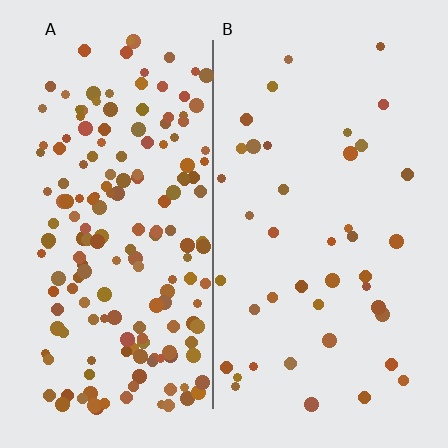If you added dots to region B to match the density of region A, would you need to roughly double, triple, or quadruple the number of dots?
Approximately quadruple.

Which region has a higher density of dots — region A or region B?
A (the left).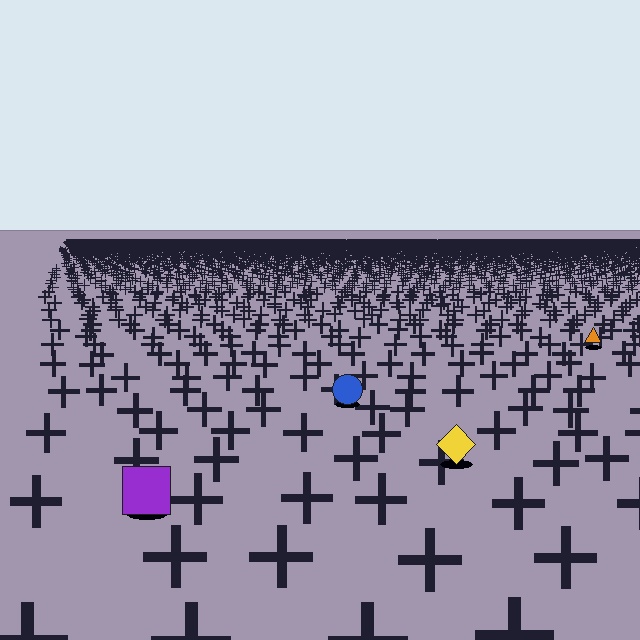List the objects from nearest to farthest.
From nearest to farthest: the purple square, the yellow diamond, the blue circle, the orange triangle.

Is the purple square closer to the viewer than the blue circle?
Yes. The purple square is closer — you can tell from the texture gradient: the ground texture is coarser near it.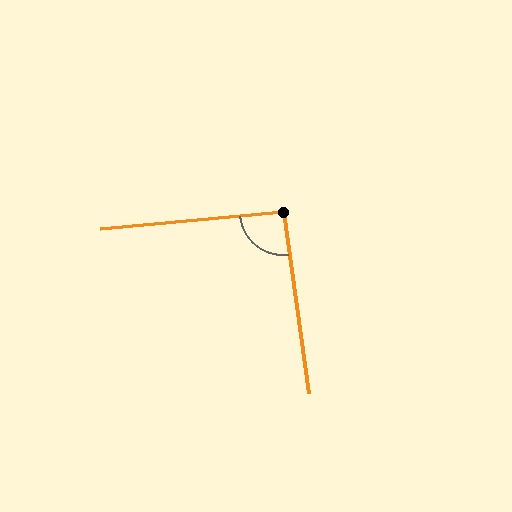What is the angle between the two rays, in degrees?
Approximately 93 degrees.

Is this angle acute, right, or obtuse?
It is approximately a right angle.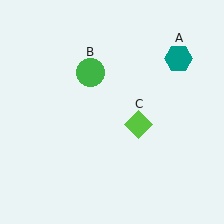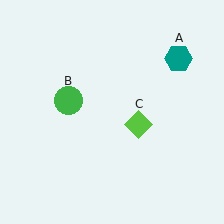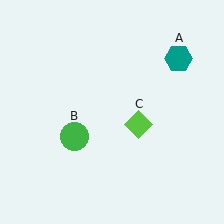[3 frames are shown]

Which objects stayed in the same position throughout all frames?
Teal hexagon (object A) and lime diamond (object C) remained stationary.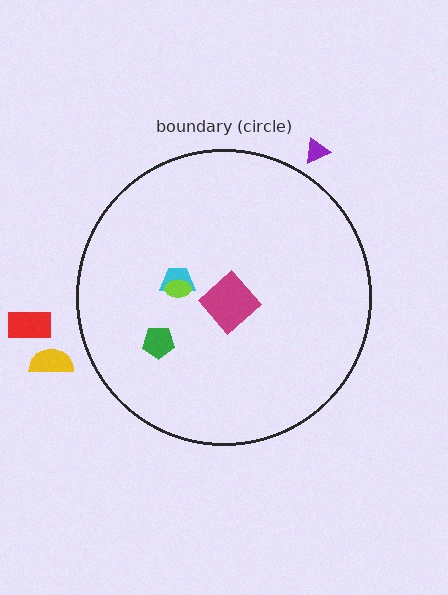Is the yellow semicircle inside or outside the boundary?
Outside.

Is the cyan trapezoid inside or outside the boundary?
Inside.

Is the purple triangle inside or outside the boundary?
Outside.